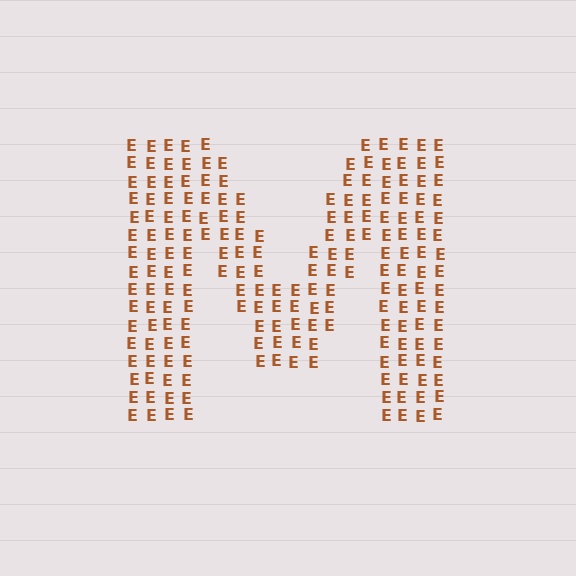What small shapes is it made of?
It is made of small letter E's.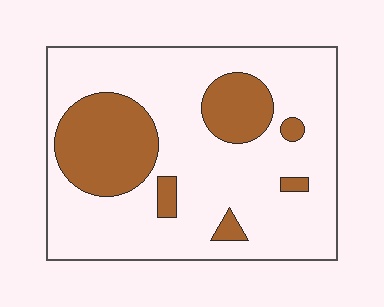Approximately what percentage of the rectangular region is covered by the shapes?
Approximately 25%.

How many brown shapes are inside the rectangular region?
6.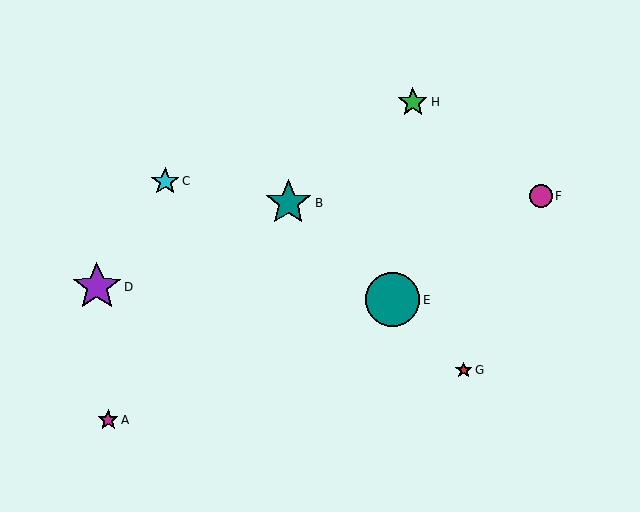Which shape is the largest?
The teal circle (labeled E) is the largest.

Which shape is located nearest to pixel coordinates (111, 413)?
The magenta star (labeled A) at (108, 420) is nearest to that location.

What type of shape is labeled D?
Shape D is a purple star.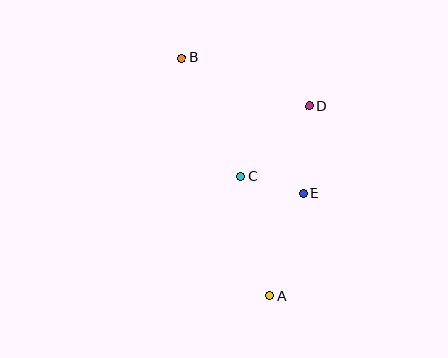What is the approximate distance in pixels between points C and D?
The distance between C and D is approximately 98 pixels.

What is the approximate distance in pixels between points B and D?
The distance between B and D is approximately 136 pixels.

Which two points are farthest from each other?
Points A and B are farthest from each other.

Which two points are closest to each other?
Points C and E are closest to each other.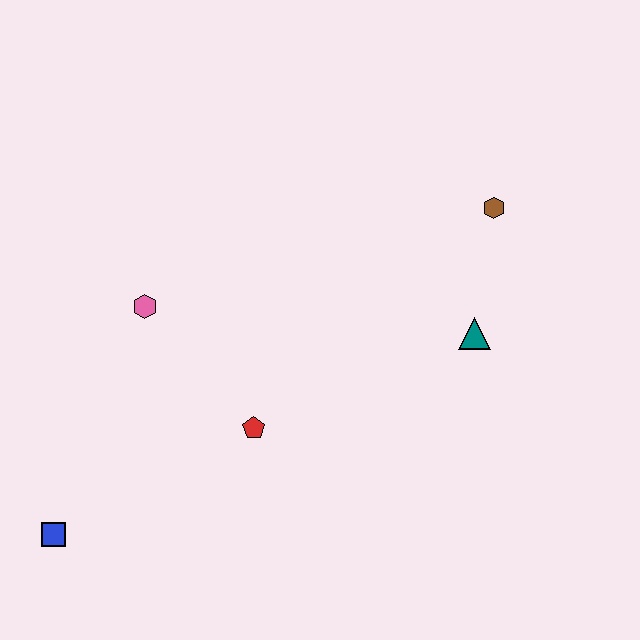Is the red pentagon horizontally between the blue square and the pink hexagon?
No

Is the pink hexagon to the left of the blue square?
No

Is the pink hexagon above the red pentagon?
Yes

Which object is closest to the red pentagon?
The pink hexagon is closest to the red pentagon.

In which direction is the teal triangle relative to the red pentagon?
The teal triangle is to the right of the red pentagon.